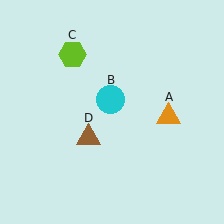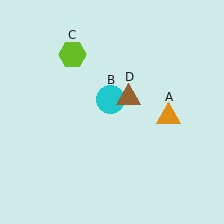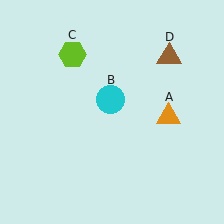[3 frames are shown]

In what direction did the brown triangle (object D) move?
The brown triangle (object D) moved up and to the right.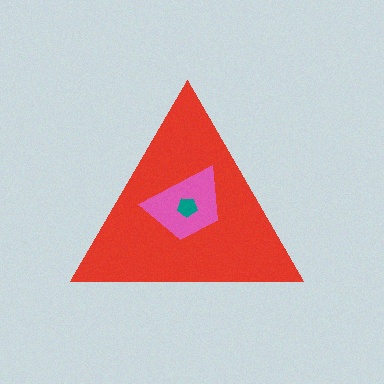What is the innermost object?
The teal pentagon.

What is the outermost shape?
The red triangle.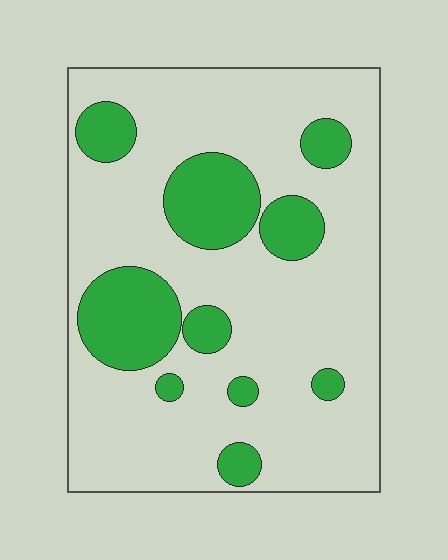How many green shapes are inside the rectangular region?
10.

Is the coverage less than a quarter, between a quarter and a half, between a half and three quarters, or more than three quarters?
Less than a quarter.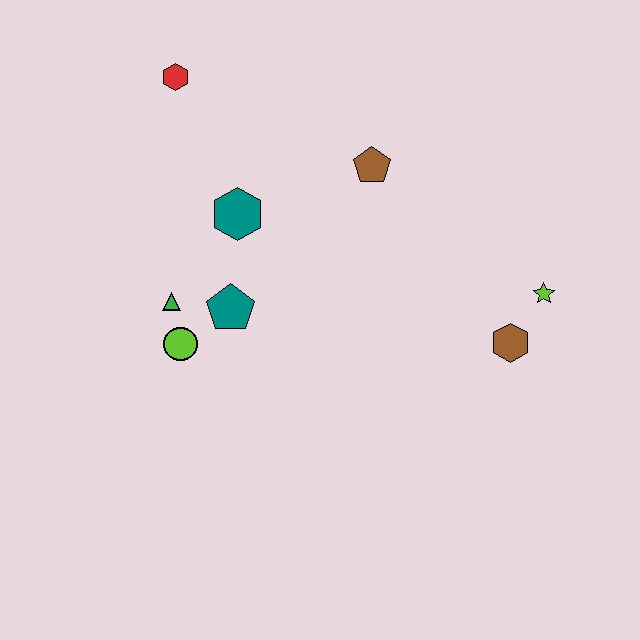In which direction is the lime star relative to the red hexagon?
The lime star is to the right of the red hexagon.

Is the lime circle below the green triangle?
Yes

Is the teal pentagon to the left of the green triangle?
No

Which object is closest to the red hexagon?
The teal hexagon is closest to the red hexagon.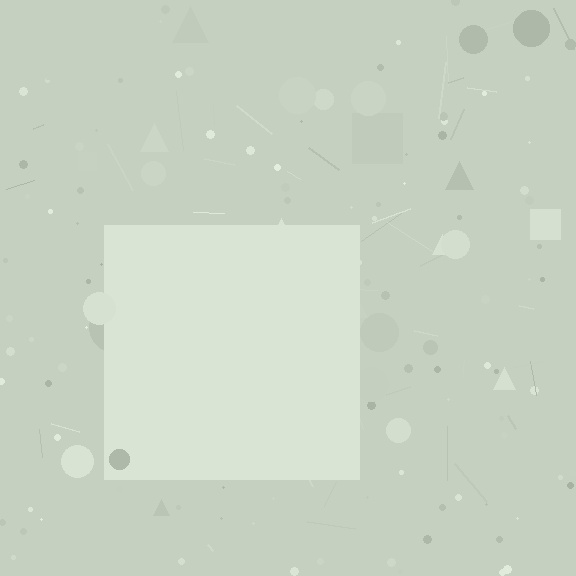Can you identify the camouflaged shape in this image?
The camouflaged shape is a square.